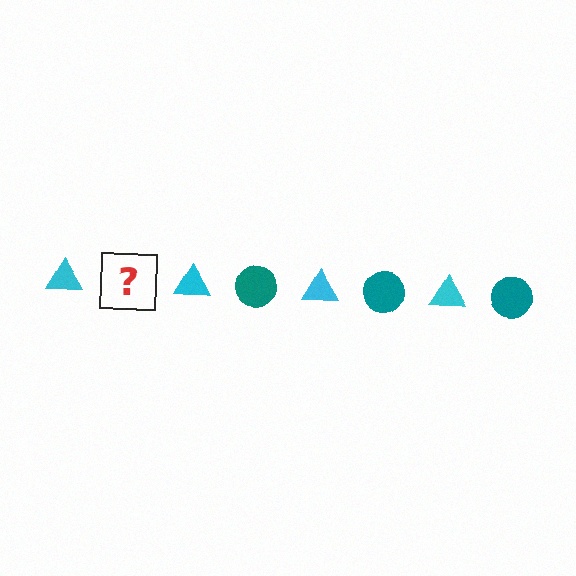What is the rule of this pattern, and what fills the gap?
The rule is that the pattern alternates between cyan triangle and teal circle. The gap should be filled with a teal circle.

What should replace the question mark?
The question mark should be replaced with a teal circle.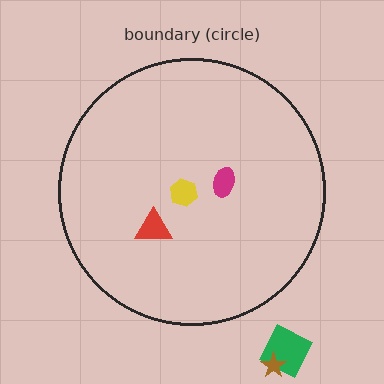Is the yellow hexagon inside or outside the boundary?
Inside.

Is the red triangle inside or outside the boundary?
Inside.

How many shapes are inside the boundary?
3 inside, 2 outside.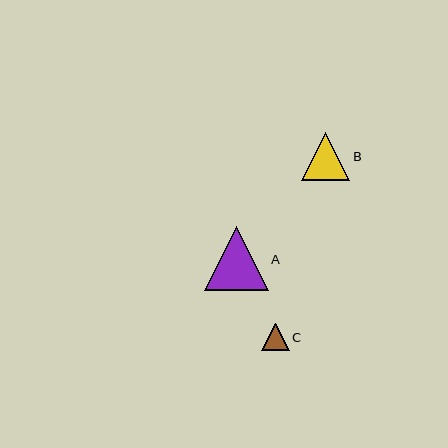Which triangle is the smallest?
Triangle C is the smallest with a size of approximately 27 pixels.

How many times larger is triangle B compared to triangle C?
Triangle B is approximately 1.8 times the size of triangle C.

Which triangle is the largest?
Triangle A is the largest with a size of approximately 64 pixels.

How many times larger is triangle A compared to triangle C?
Triangle A is approximately 2.3 times the size of triangle C.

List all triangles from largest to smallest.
From largest to smallest: A, B, C.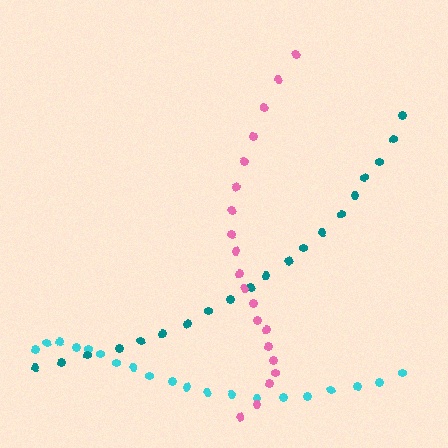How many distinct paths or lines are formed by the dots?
There are 3 distinct paths.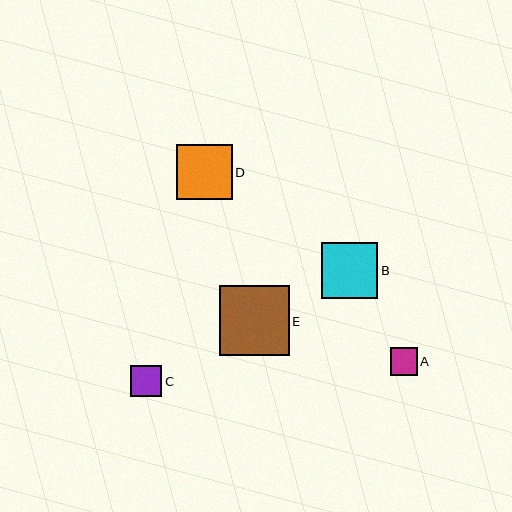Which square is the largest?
Square E is the largest with a size of approximately 69 pixels.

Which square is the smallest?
Square A is the smallest with a size of approximately 27 pixels.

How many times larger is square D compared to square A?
Square D is approximately 2.1 times the size of square A.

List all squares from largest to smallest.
From largest to smallest: E, B, D, C, A.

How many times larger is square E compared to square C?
Square E is approximately 2.2 times the size of square C.